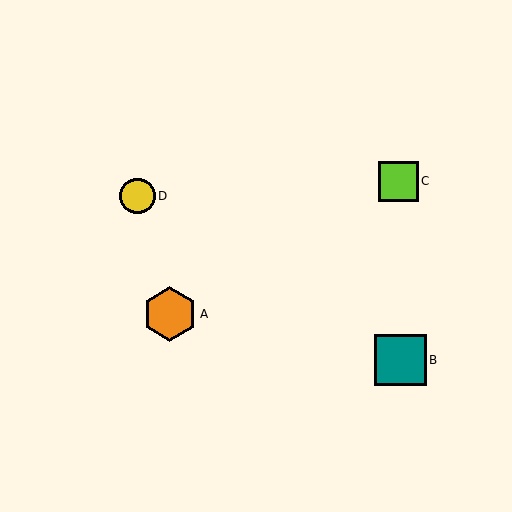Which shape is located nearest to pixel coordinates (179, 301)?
The orange hexagon (labeled A) at (170, 314) is nearest to that location.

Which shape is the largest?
The orange hexagon (labeled A) is the largest.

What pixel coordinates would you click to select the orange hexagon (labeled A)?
Click at (170, 314) to select the orange hexagon A.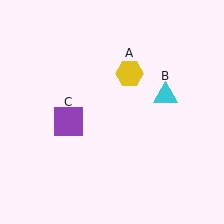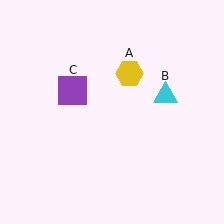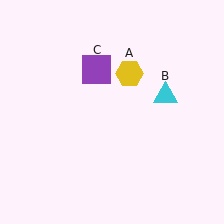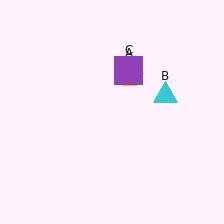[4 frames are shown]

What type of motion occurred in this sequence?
The purple square (object C) rotated clockwise around the center of the scene.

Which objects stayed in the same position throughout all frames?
Yellow hexagon (object A) and cyan triangle (object B) remained stationary.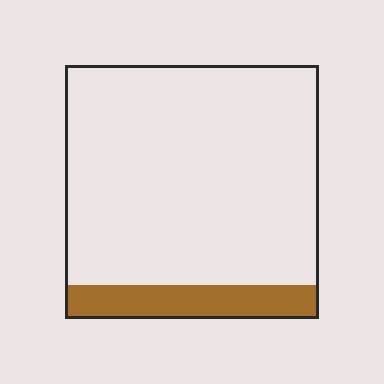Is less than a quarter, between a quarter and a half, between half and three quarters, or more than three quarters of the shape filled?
Less than a quarter.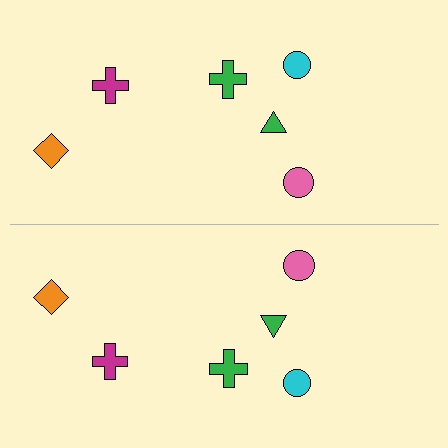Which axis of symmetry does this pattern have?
The pattern has a horizontal axis of symmetry running through the center of the image.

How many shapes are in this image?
There are 12 shapes in this image.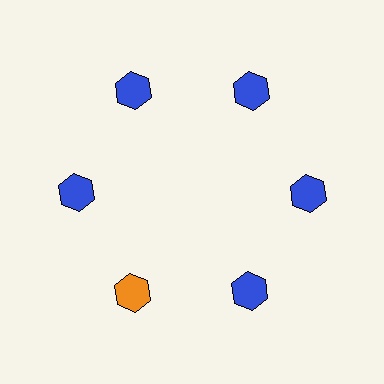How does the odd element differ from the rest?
It has a different color: orange instead of blue.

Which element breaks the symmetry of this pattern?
The orange hexagon at roughly the 7 o'clock position breaks the symmetry. All other shapes are blue hexagons.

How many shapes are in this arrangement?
There are 6 shapes arranged in a ring pattern.